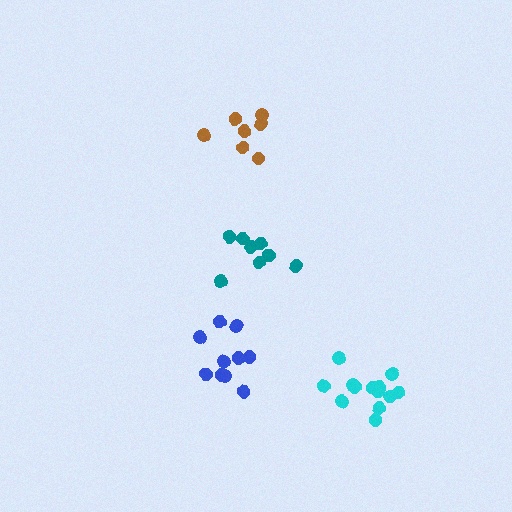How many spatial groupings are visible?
There are 4 spatial groupings.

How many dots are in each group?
Group 1: 8 dots, Group 2: 10 dots, Group 3: 13 dots, Group 4: 7 dots (38 total).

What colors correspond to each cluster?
The clusters are colored: teal, blue, cyan, brown.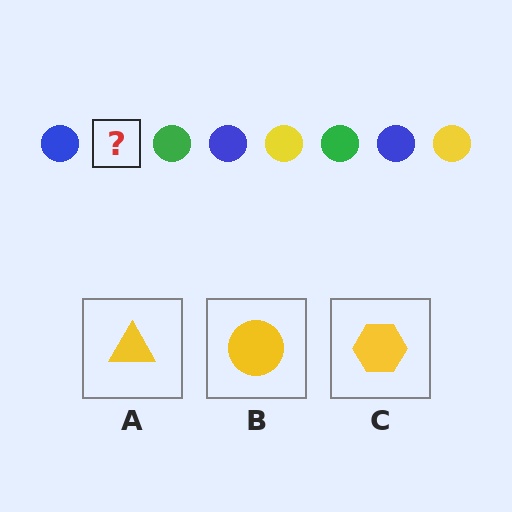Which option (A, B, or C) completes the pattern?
B.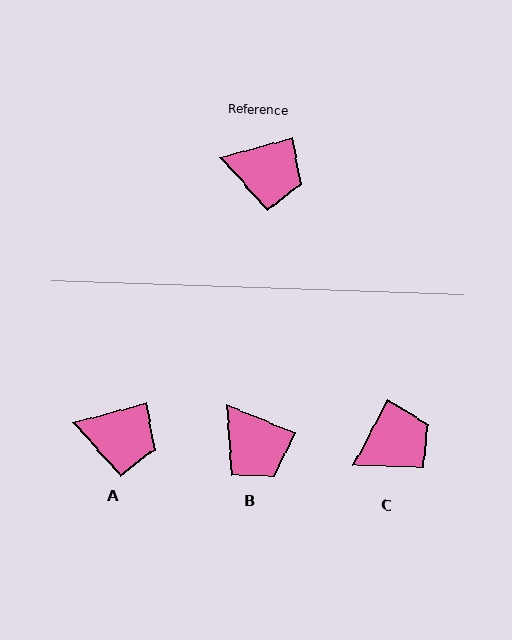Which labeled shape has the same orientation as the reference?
A.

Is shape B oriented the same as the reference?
No, it is off by about 37 degrees.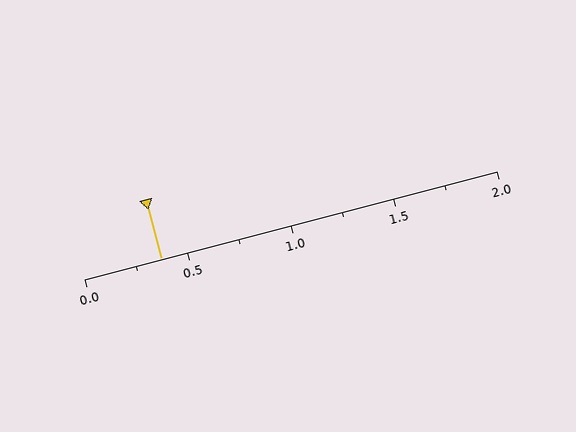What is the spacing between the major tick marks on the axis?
The major ticks are spaced 0.5 apart.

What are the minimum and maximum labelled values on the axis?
The axis runs from 0.0 to 2.0.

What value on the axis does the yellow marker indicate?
The marker indicates approximately 0.38.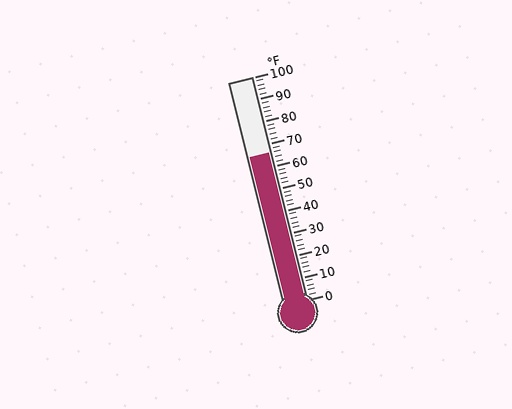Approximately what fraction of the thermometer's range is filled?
The thermometer is filled to approximately 65% of its range.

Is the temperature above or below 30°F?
The temperature is above 30°F.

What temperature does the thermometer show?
The thermometer shows approximately 66°F.